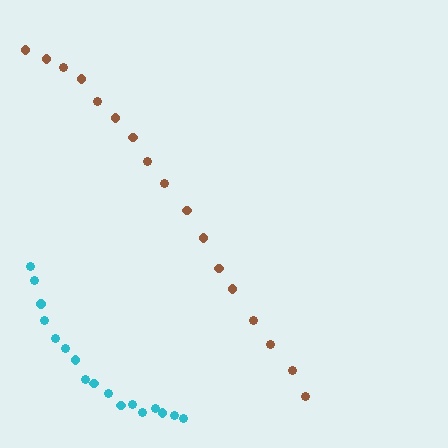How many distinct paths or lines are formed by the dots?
There are 2 distinct paths.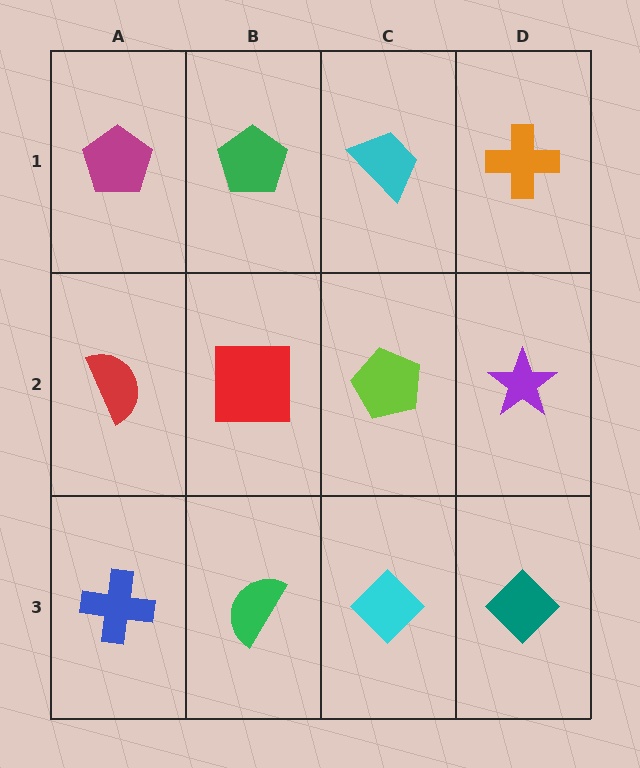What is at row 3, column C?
A cyan diamond.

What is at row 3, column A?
A blue cross.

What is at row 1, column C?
A cyan trapezoid.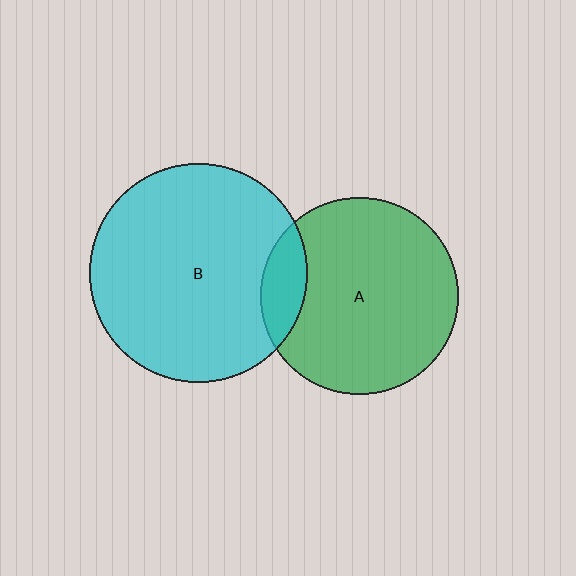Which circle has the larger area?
Circle B (cyan).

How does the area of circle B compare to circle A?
Approximately 1.2 times.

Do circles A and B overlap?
Yes.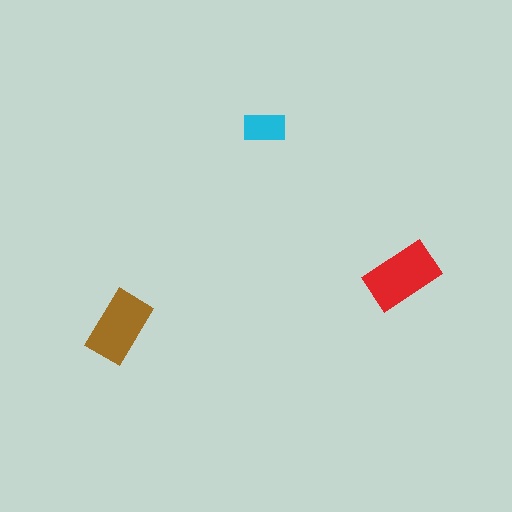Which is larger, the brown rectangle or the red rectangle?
The red one.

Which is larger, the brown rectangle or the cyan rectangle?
The brown one.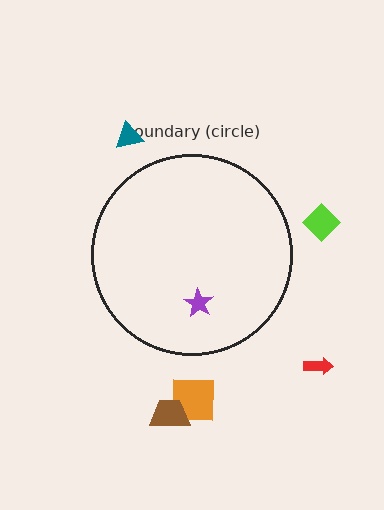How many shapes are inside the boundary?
1 inside, 5 outside.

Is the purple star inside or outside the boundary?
Inside.